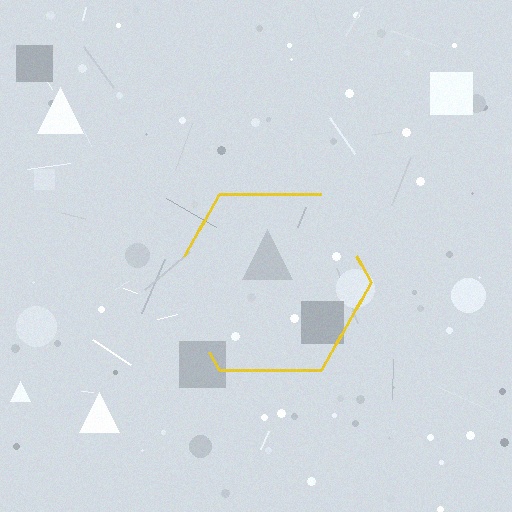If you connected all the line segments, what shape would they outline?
They would outline a hexagon.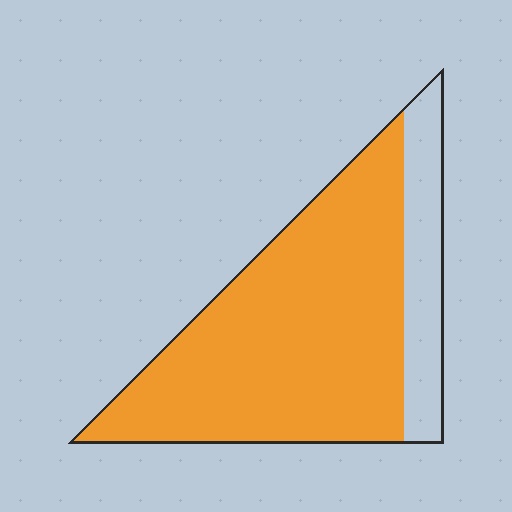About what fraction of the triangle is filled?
About four fifths (4/5).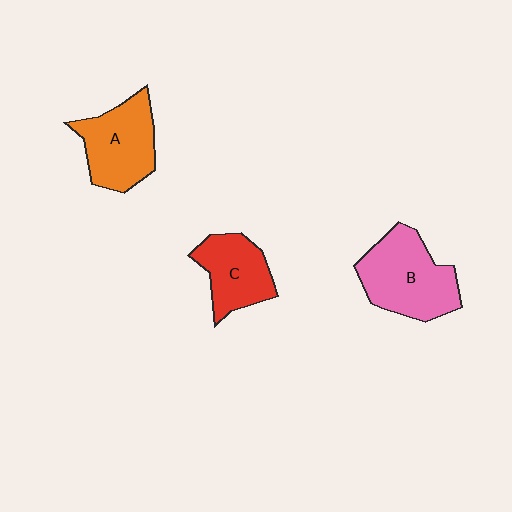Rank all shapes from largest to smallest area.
From largest to smallest: B (pink), A (orange), C (red).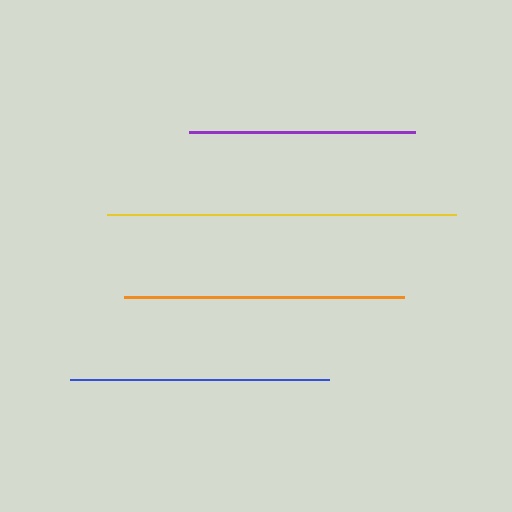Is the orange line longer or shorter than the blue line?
The orange line is longer than the blue line.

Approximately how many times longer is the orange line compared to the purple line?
The orange line is approximately 1.2 times the length of the purple line.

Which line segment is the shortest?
The purple line is the shortest at approximately 226 pixels.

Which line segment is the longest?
The yellow line is the longest at approximately 350 pixels.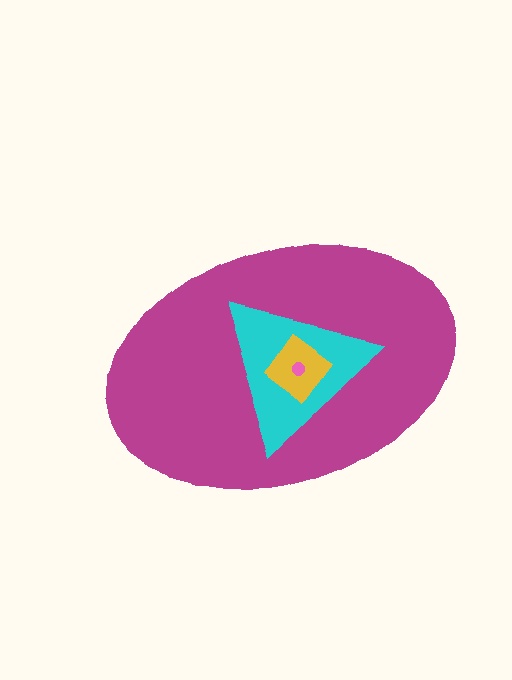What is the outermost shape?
The magenta ellipse.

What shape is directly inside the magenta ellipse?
The cyan triangle.